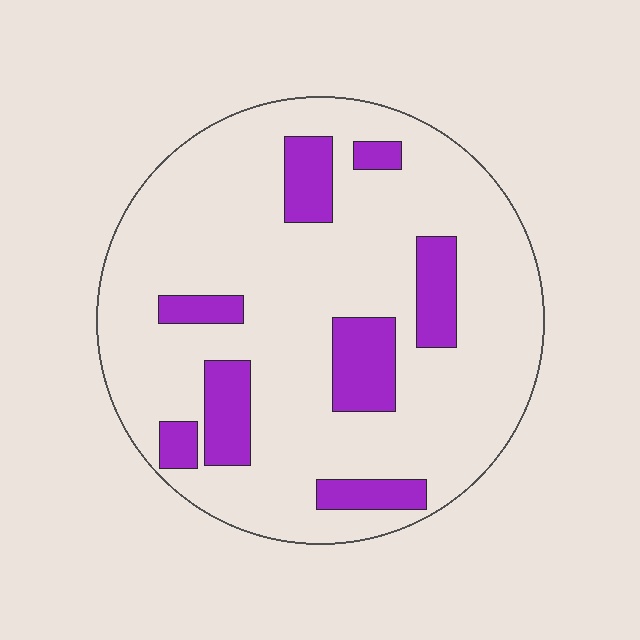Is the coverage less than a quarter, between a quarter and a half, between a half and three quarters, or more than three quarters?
Less than a quarter.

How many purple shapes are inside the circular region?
8.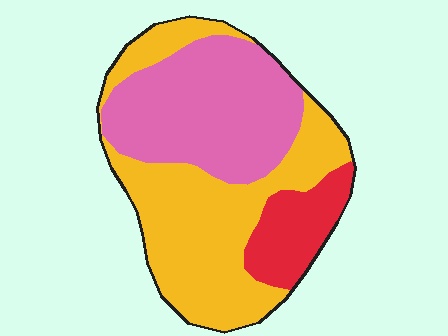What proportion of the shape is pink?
Pink takes up about three eighths (3/8) of the shape.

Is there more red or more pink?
Pink.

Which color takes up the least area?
Red, at roughly 15%.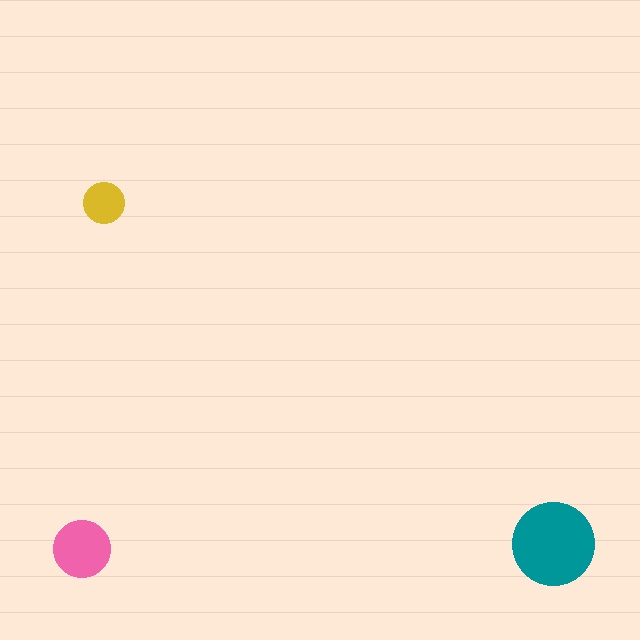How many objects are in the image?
There are 3 objects in the image.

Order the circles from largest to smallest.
the teal one, the pink one, the yellow one.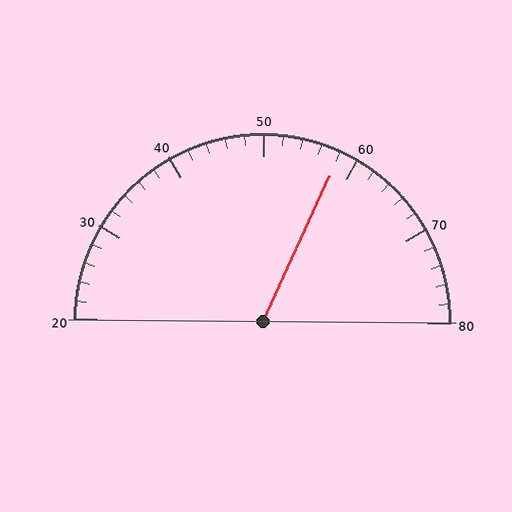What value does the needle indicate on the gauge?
The needle indicates approximately 58.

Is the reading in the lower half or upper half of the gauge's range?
The reading is in the upper half of the range (20 to 80).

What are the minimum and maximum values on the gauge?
The gauge ranges from 20 to 80.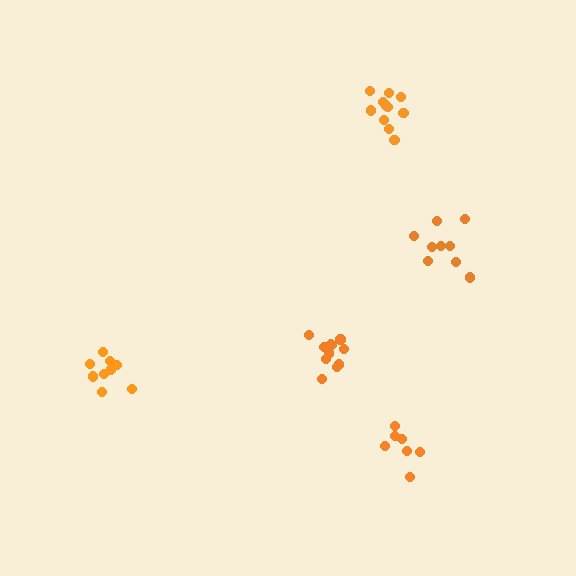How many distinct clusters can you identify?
There are 5 distinct clusters.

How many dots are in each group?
Group 1: 9 dots, Group 2: 11 dots, Group 3: 11 dots, Group 4: 7 dots, Group 5: 9 dots (47 total).